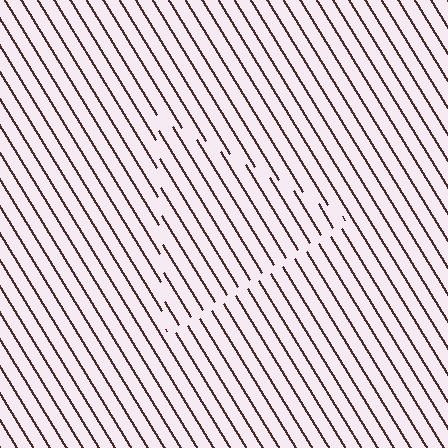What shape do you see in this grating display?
An illusory triangle. The interior of the shape contains the same grating, shifted by half a period — the contour is defined by the phase discontinuity where line-ends from the inner and outer gratings abut.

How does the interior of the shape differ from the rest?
The interior of the shape contains the same grating, shifted by half a period — the contour is defined by the phase discontinuity where line-ends from the inner and outer gratings abut.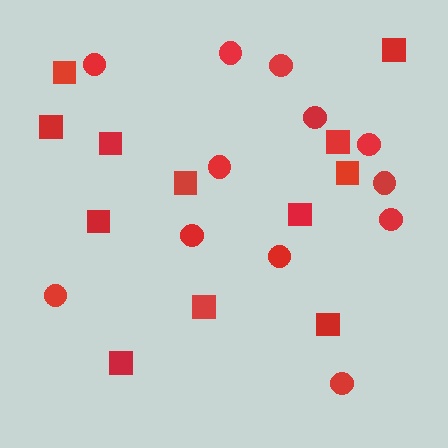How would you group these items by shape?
There are 2 groups: one group of squares (12) and one group of circles (12).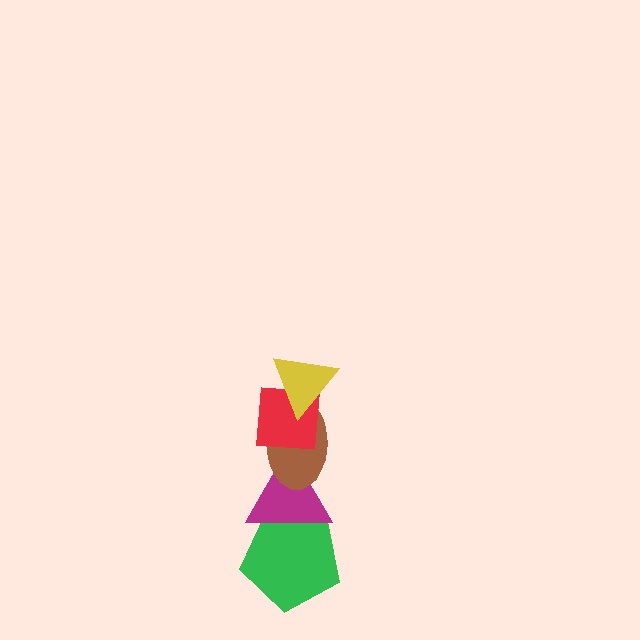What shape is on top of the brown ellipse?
The red square is on top of the brown ellipse.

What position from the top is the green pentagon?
The green pentagon is 5th from the top.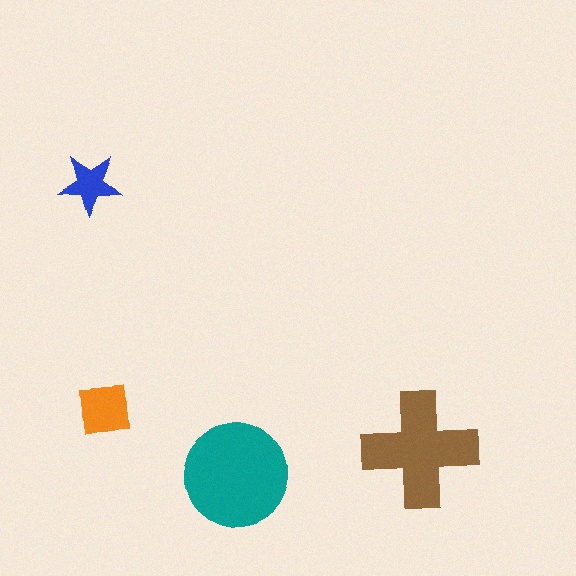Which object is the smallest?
The blue star.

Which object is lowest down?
The teal circle is bottommost.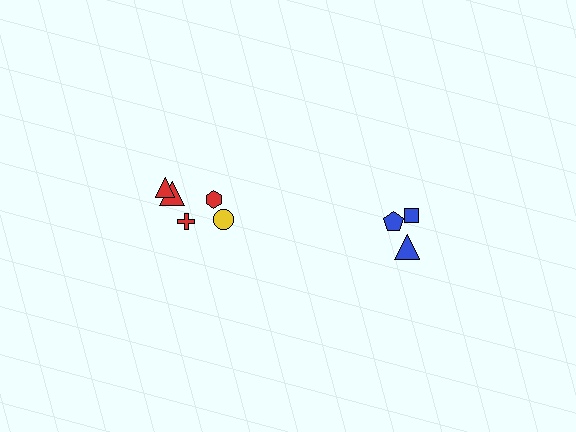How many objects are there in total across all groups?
There are 8 objects.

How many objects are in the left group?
There are 5 objects.